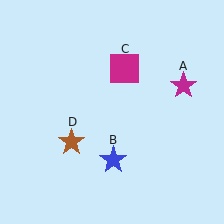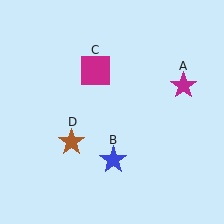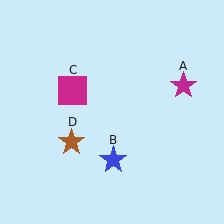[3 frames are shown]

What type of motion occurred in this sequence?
The magenta square (object C) rotated counterclockwise around the center of the scene.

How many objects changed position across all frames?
1 object changed position: magenta square (object C).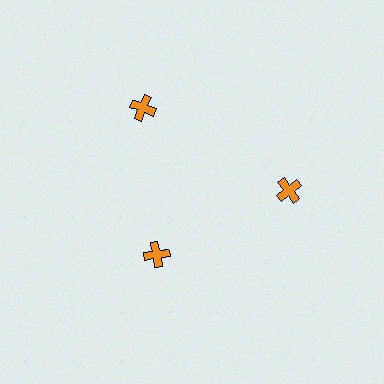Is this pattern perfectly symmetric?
No. The 3 orange crosses are arranged in a ring, but one element near the 7 o'clock position is pulled inward toward the center, breaking the 3-fold rotational symmetry.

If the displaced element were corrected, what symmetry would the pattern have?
It would have 3-fold rotational symmetry — the pattern would map onto itself every 120 degrees.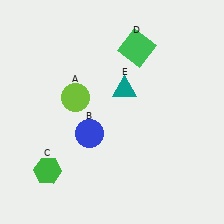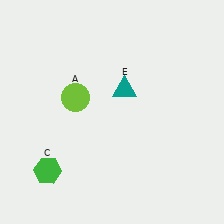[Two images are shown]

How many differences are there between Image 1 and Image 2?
There are 2 differences between the two images.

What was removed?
The green square (D), the blue circle (B) were removed in Image 2.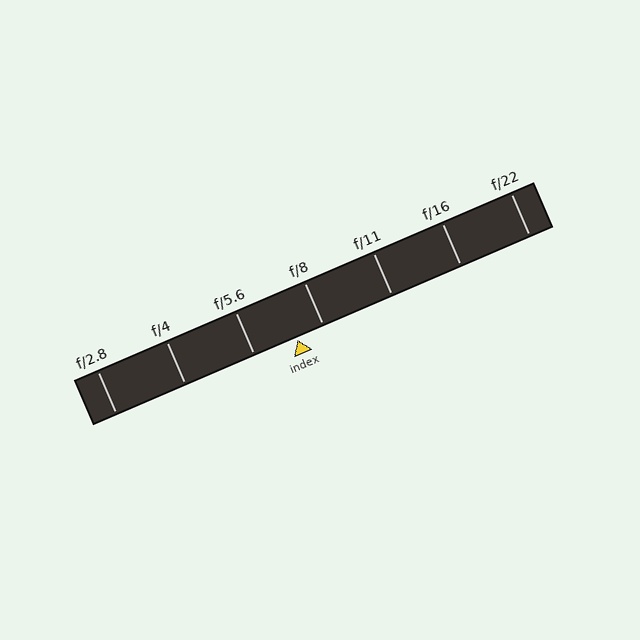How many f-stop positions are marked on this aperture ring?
There are 7 f-stop positions marked.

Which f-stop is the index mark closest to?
The index mark is closest to f/8.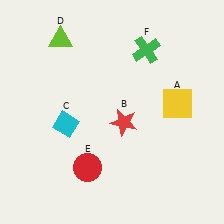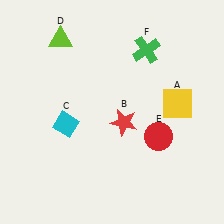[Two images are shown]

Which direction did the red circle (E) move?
The red circle (E) moved right.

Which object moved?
The red circle (E) moved right.